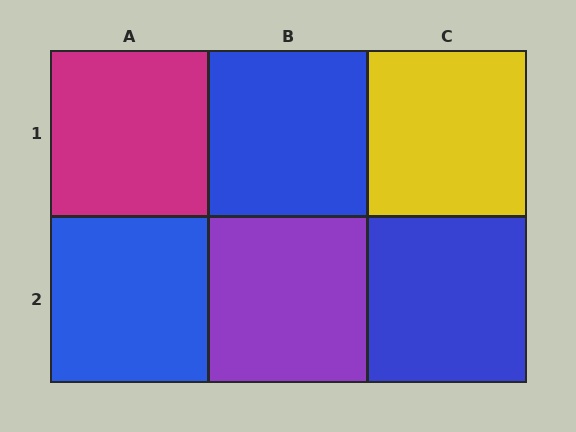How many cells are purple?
1 cell is purple.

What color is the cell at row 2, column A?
Blue.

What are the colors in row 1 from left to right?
Magenta, blue, yellow.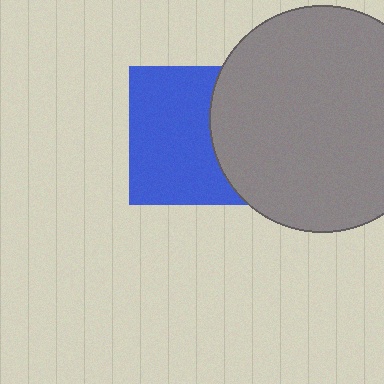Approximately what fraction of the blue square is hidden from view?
Roughly 37% of the blue square is hidden behind the gray circle.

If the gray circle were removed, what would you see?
You would see the complete blue square.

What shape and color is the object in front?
The object in front is a gray circle.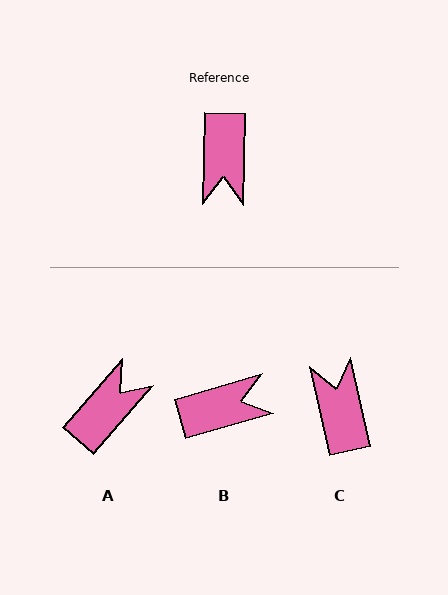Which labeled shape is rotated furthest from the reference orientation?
C, about 166 degrees away.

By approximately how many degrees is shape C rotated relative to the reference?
Approximately 166 degrees clockwise.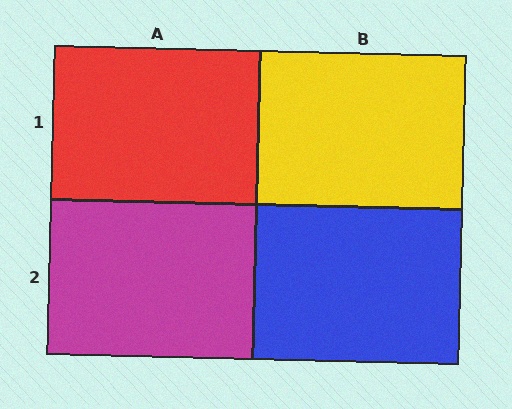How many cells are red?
1 cell is red.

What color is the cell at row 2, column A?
Magenta.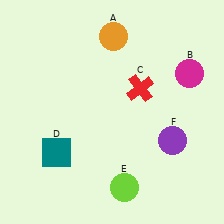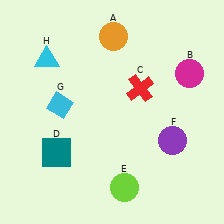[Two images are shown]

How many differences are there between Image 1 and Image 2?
There are 2 differences between the two images.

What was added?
A cyan diamond (G), a cyan triangle (H) were added in Image 2.